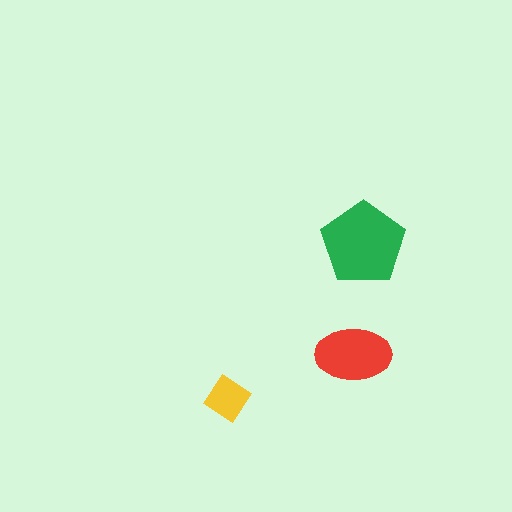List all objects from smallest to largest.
The yellow diamond, the red ellipse, the green pentagon.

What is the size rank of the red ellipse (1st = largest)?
2nd.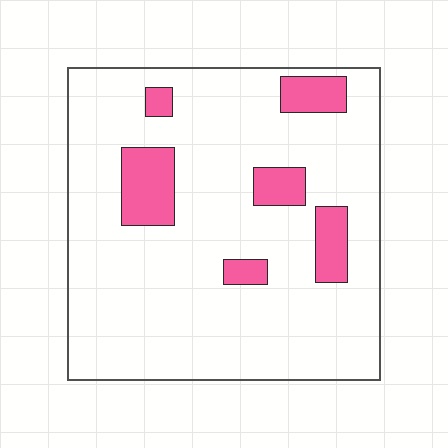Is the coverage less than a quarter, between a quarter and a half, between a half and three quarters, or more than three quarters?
Less than a quarter.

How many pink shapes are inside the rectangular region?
6.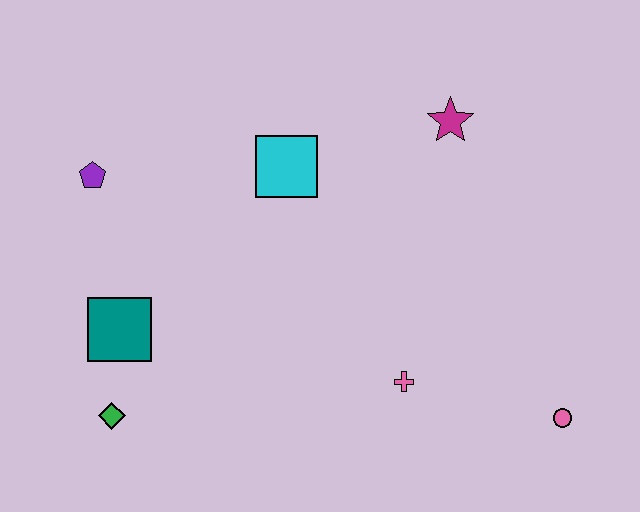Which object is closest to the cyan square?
The magenta star is closest to the cyan square.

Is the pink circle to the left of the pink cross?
No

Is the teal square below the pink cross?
No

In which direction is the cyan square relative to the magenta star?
The cyan square is to the left of the magenta star.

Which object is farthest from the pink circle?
The purple pentagon is farthest from the pink circle.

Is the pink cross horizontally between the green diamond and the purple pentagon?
No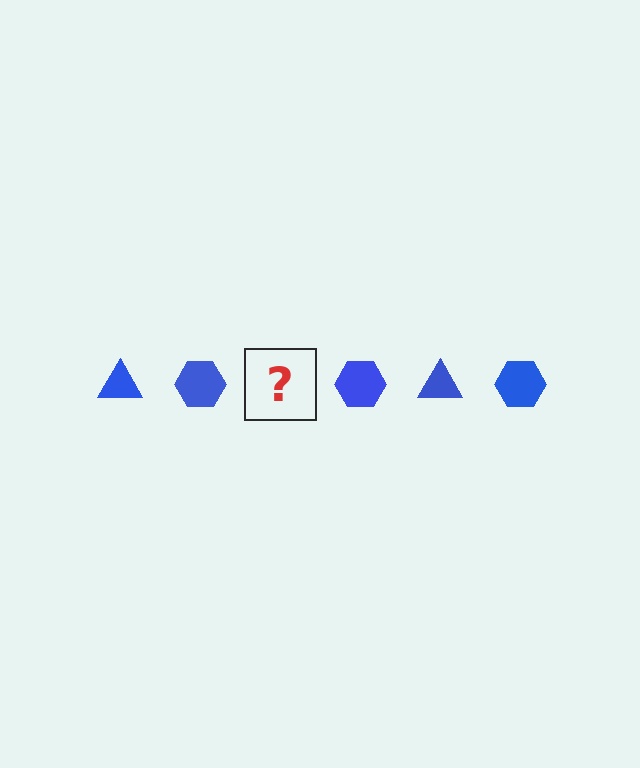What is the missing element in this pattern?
The missing element is a blue triangle.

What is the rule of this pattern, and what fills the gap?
The rule is that the pattern cycles through triangle, hexagon shapes in blue. The gap should be filled with a blue triangle.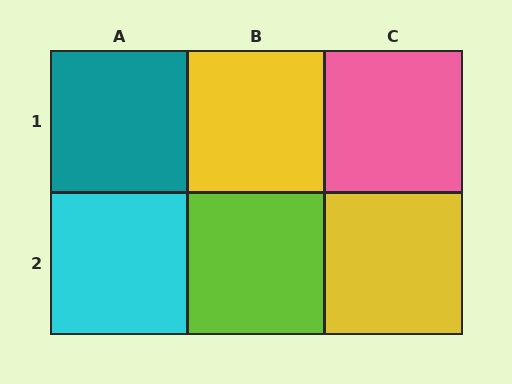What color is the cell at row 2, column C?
Yellow.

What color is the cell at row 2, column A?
Cyan.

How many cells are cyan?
1 cell is cyan.